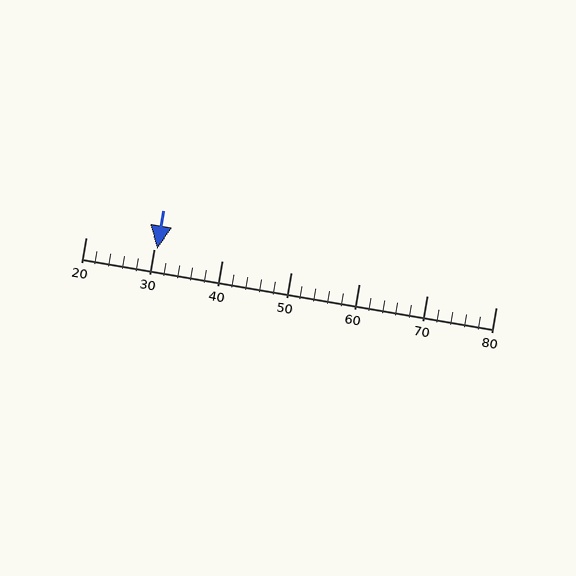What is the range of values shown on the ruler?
The ruler shows values from 20 to 80.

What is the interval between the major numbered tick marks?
The major tick marks are spaced 10 units apart.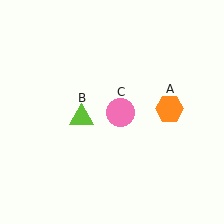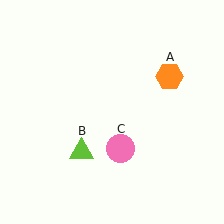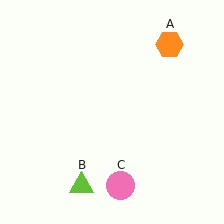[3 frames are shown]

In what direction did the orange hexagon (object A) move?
The orange hexagon (object A) moved up.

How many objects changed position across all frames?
3 objects changed position: orange hexagon (object A), lime triangle (object B), pink circle (object C).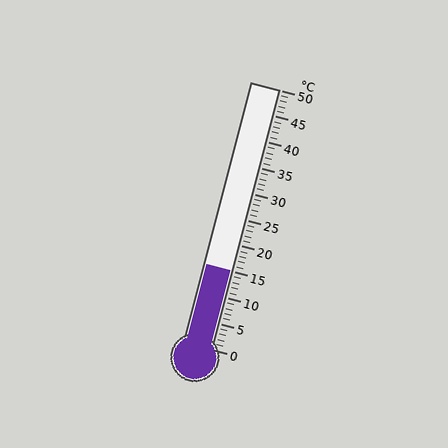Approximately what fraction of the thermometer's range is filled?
The thermometer is filled to approximately 30% of its range.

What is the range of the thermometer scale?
The thermometer scale ranges from 0°C to 50°C.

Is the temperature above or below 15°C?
The temperature is at 15°C.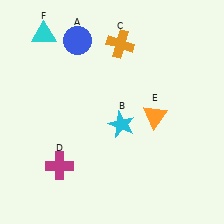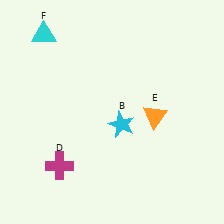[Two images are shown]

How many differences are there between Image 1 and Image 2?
There are 2 differences between the two images.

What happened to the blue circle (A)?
The blue circle (A) was removed in Image 2. It was in the top-left area of Image 1.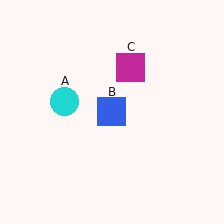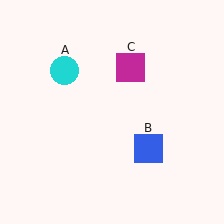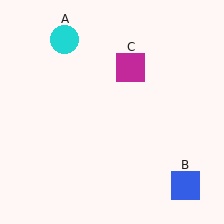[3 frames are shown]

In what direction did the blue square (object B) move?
The blue square (object B) moved down and to the right.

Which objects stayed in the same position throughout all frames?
Magenta square (object C) remained stationary.